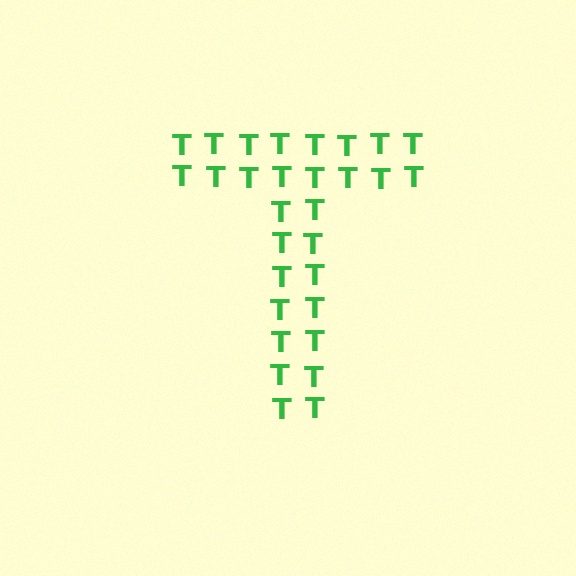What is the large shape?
The large shape is the letter T.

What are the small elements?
The small elements are letter T's.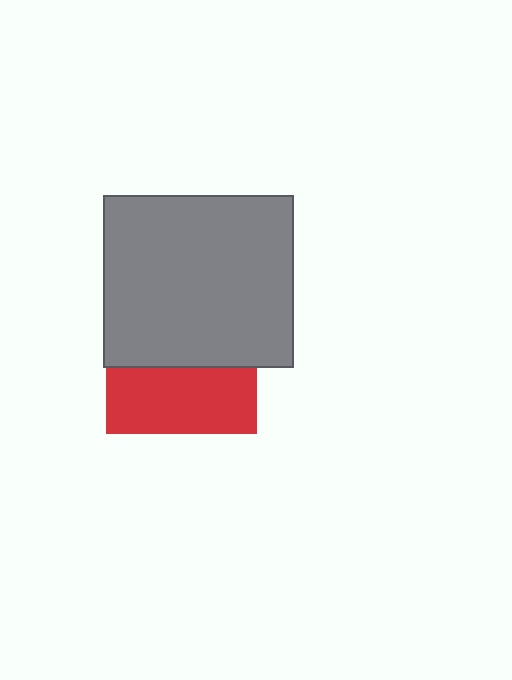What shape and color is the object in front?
The object in front is a gray rectangle.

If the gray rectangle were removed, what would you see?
You would see the complete red square.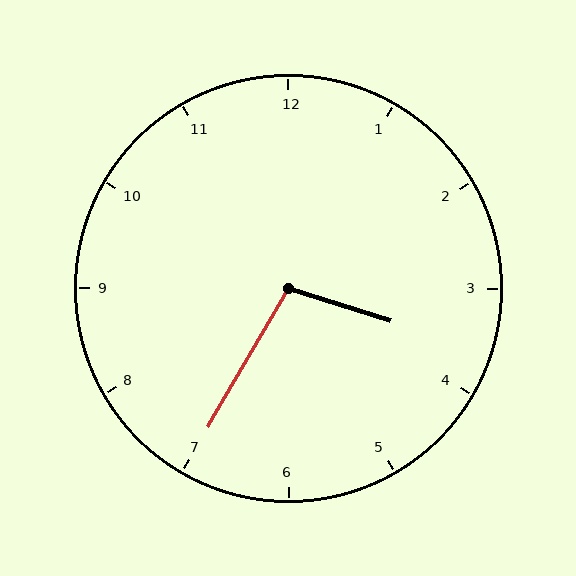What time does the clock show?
3:35.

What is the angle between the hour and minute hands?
Approximately 102 degrees.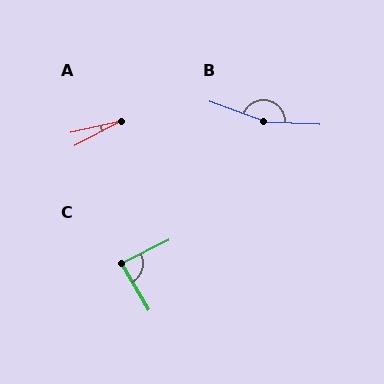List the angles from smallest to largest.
A (15°), C (86°), B (162°).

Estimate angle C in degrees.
Approximately 86 degrees.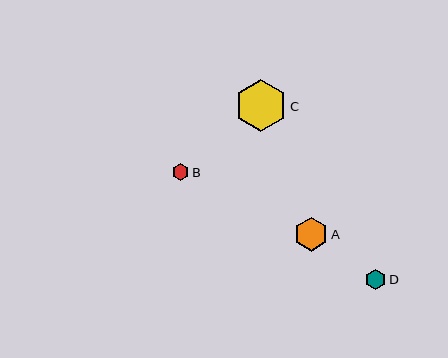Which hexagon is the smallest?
Hexagon B is the smallest with a size of approximately 17 pixels.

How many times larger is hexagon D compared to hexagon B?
Hexagon D is approximately 1.2 times the size of hexagon B.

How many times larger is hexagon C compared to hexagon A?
Hexagon C is approximately 1.5 times the size of hexagon A.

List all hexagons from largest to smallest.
From largest to smallest: C, A, D, B.